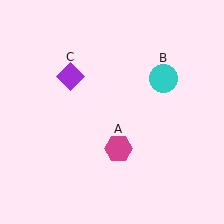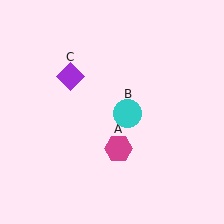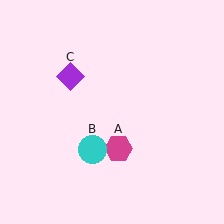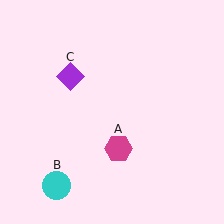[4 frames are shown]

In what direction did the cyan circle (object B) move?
The cyan circle (object B) moved down and to the left.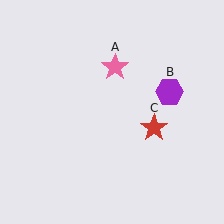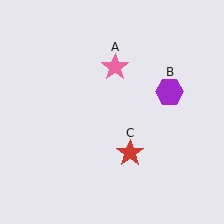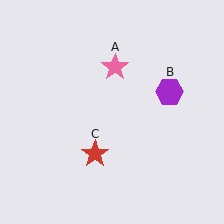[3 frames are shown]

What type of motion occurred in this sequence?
The red star (object C) rotated clockwise around the center of the scene.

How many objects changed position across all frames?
1 object changed position: red star (object C).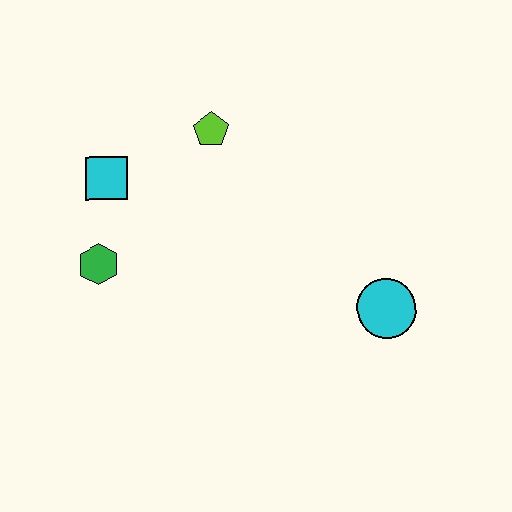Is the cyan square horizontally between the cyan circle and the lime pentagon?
No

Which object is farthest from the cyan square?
The cyan circle is farthest from the cyan square.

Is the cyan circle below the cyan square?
Yes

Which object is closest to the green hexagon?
The cyan square is closest to the green hexagon.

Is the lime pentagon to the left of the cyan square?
No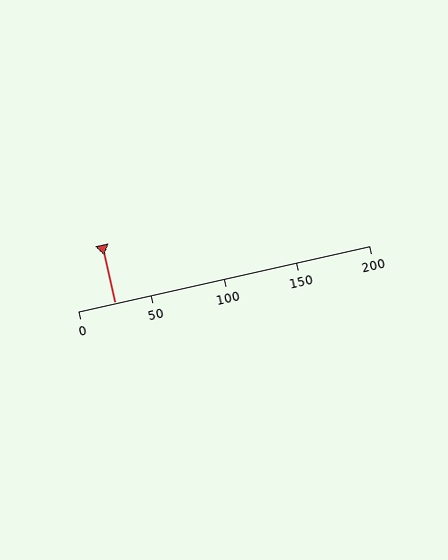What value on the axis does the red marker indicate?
The marker indicates approximately 25.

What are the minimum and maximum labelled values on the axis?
The axis runs from 0 to 200.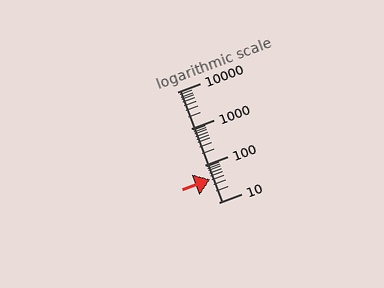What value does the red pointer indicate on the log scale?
The pointer indicates approximately 43.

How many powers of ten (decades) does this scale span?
The scale spans 3 decades, from 10 to 10000.